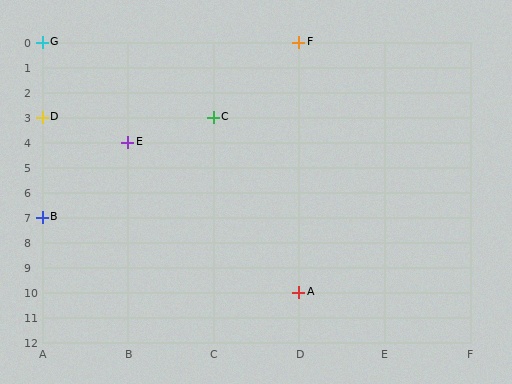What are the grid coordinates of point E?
Point E is at grid coordinates (B, 4).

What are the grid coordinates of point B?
Point B is at grid coordinates (A, 7).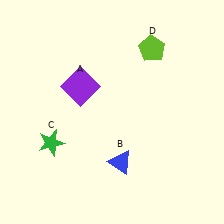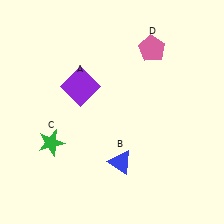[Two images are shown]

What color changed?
The pentagon (D) changed from lime in Image 1 to pink in Image 2.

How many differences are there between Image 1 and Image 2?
There is 1 difference between the two images.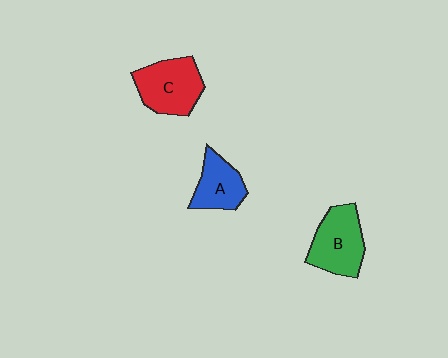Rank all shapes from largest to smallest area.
From largest to smallest: C (red), B (green), A (blue).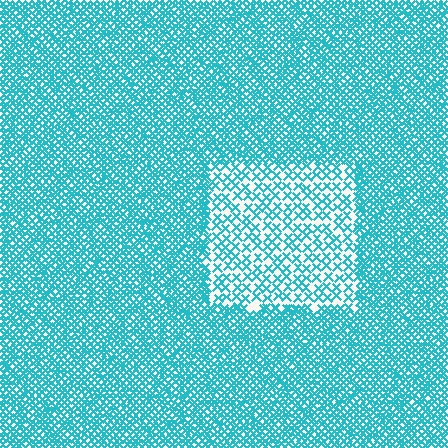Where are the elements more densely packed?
The elements are more densely packed outside the rectangle boundary.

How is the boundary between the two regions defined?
The boundary is defined by a change in element density (approximately 2.4x ratio). All elements are the same color, size, and shape.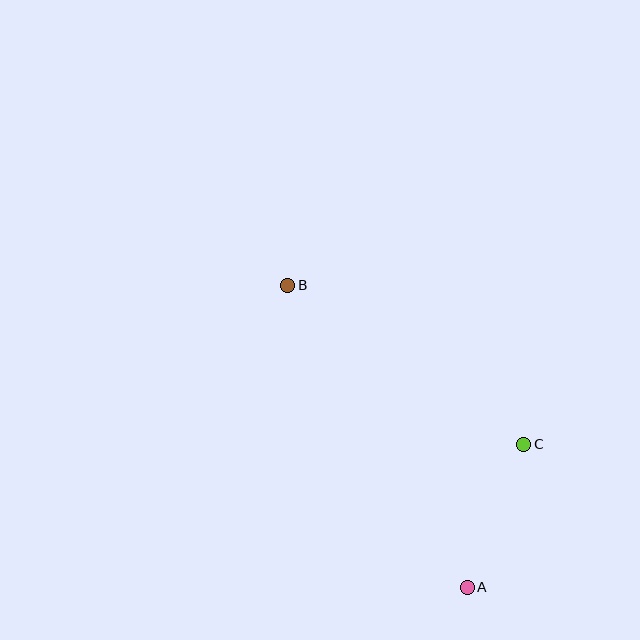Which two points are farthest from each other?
Points A and B are farthest from each other.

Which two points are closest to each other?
Points A and C are closest to each other.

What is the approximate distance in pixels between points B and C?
The distance between B and C is approximately 284 pixels.